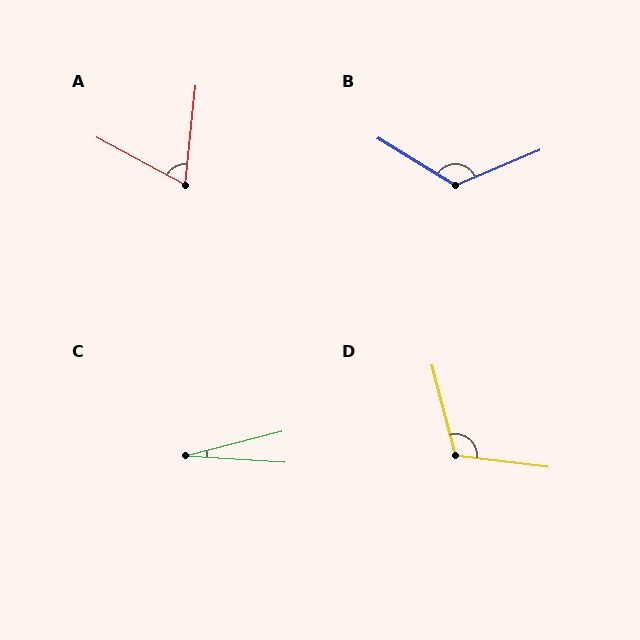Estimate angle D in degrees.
Approximately 112 degrees.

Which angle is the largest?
B, at approximately 126 degrees.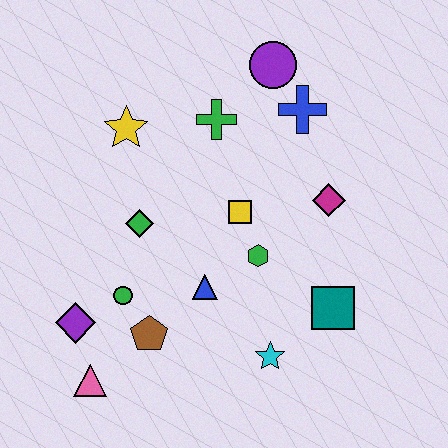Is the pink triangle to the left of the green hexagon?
Yes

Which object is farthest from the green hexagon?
The pink triangle is farthest from the green hexagon.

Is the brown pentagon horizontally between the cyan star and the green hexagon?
No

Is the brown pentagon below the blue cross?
Yes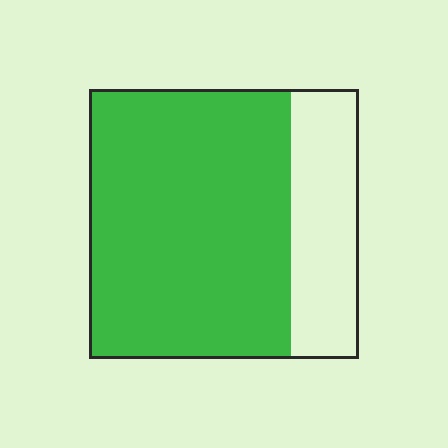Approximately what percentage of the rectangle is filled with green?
Approximately 75%.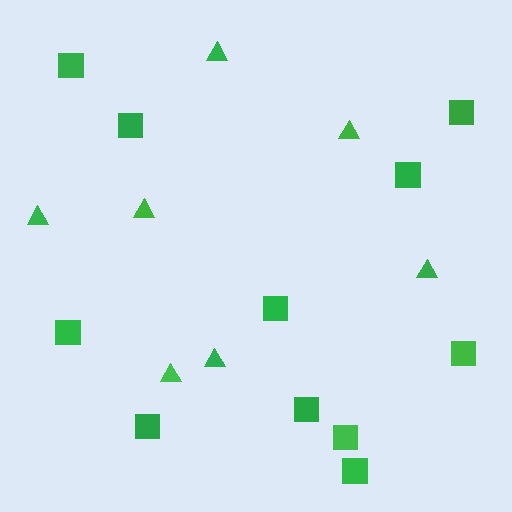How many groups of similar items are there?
There are 2 groups: one group of triangles (7) and one group of squares (11).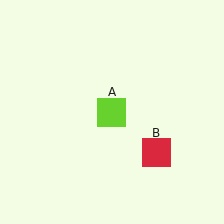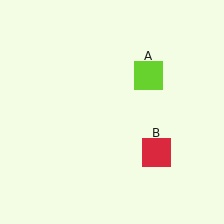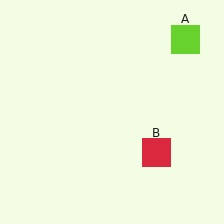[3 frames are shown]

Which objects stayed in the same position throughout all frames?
Red square (object B) remained stationary.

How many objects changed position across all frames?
1 object changed position: lime square (object A).